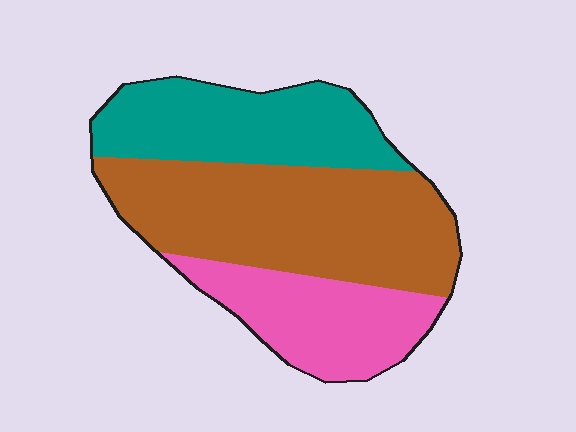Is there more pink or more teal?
Teal.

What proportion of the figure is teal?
Teal covers around 30% of the figure.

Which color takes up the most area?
Brown, at roughly 45%.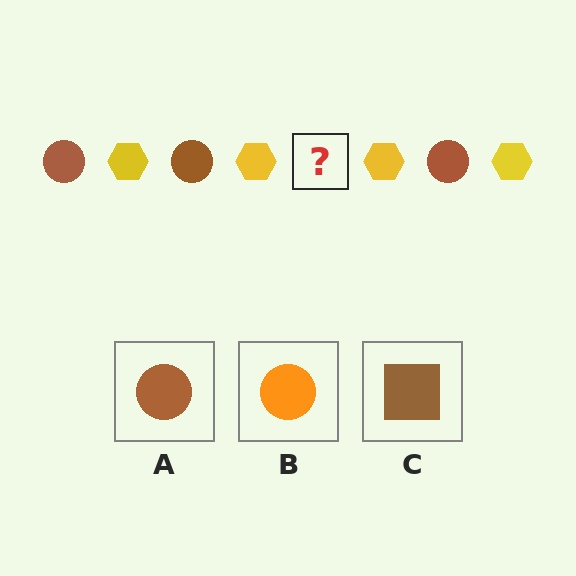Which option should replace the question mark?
Option A.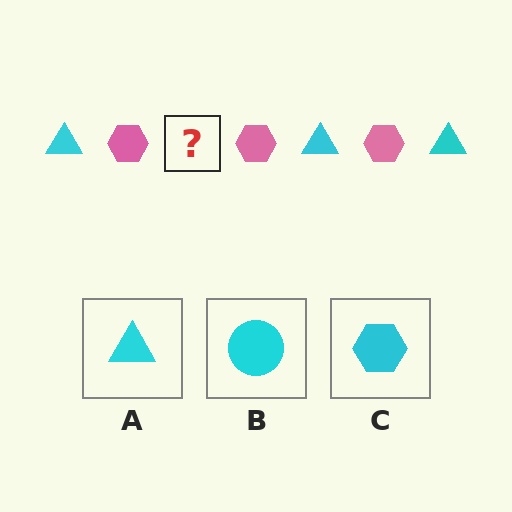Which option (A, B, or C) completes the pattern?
A.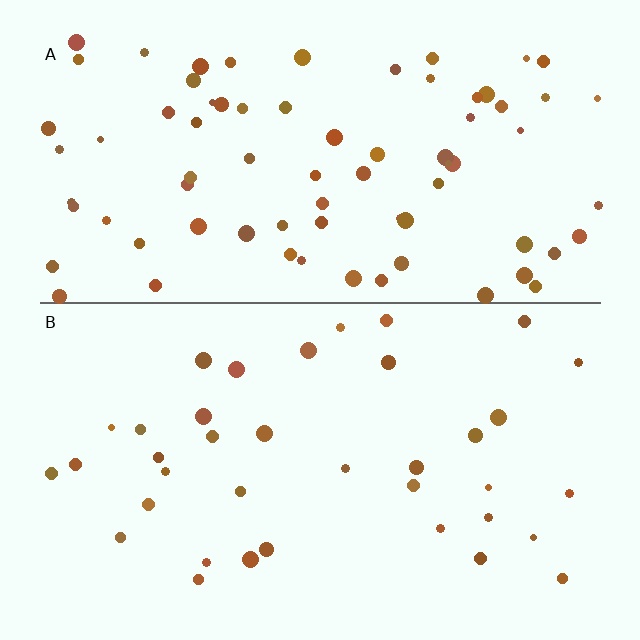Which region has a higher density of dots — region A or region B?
A (the top).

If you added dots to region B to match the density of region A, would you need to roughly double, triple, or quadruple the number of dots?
Approximately double.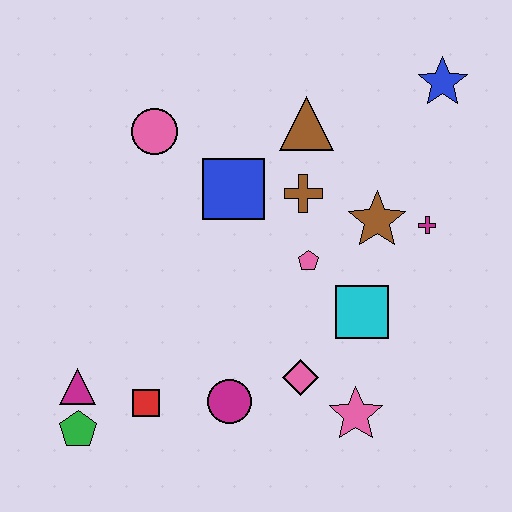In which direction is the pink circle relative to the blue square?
The pink circle is to the left of the blue square.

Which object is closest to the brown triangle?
The brown cross is closest to the brown triangle.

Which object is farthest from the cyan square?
The green pentagon is farthest from the cyan square.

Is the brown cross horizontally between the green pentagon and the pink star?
Yes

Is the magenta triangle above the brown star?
No